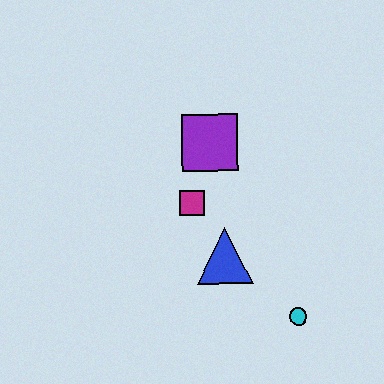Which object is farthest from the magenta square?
The cyan circle is farthest from the magenta square.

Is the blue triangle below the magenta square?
Yes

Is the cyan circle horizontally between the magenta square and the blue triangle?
No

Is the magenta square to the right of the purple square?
No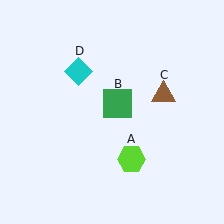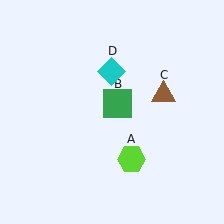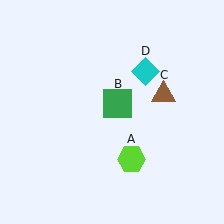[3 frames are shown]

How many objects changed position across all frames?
1 object changed position: cyan diamond (object D).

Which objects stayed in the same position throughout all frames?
Lime hexagon (object A) and green square (object B) and brown triangle (object C) remained stationary.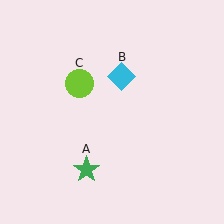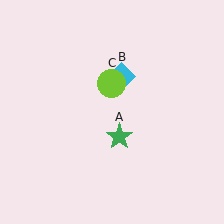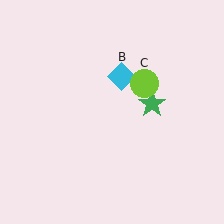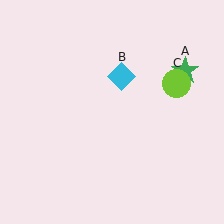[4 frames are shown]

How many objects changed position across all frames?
2 objects changed position: green star (object A), lime circle (object C).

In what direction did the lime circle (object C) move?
The lime circle (object C) moved right.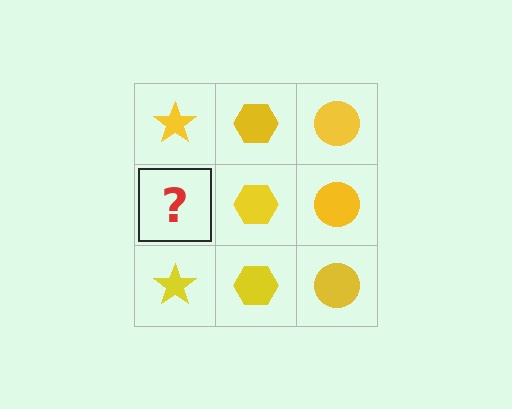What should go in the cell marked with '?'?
The missing cell should contain a yellow star.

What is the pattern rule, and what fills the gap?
The rule is that each column has a consistent shape. The gap should be filled with a yellow star.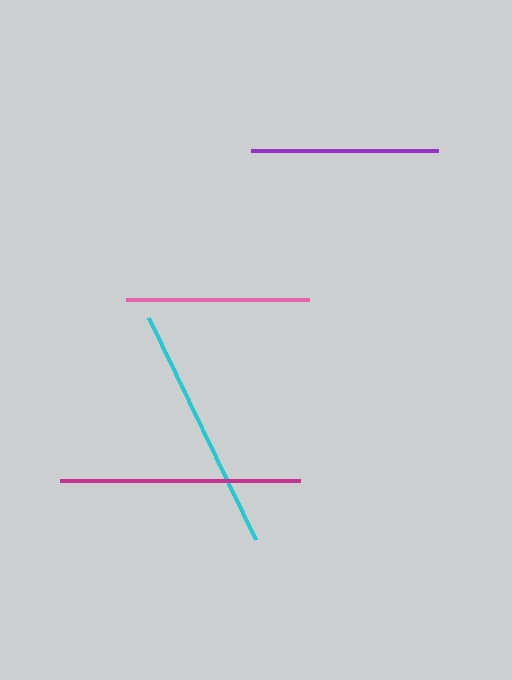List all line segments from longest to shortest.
From longest to shortest: cyan, magenta, purple, pink.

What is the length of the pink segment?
The pink segment is approximately 182 pixels long.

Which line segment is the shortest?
The pink line is the shortest at approximately 182 pixels.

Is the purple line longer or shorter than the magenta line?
The magenta line is longer than the purple line.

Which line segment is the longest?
The cyan line is the longest at approximately 247 pixels.